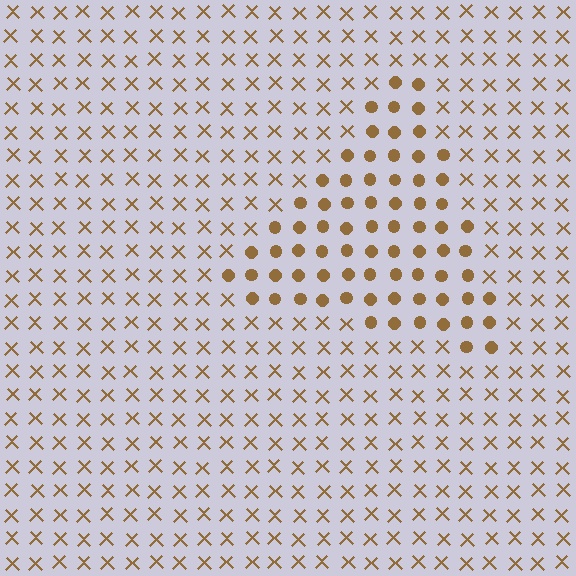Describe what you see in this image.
The image is filled with small brown elements arranged in a uniform grid. A triangle-shaped region contains circles, while the surrounding area contains X marks. The boundary is defined purely by the change in element shape.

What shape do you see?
I see a triangle.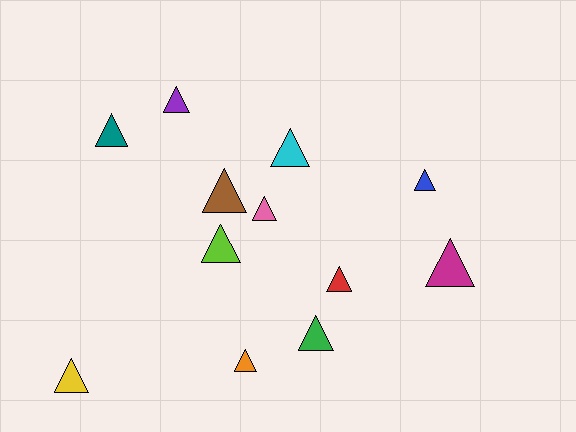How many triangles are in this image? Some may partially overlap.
There are 12 triangles.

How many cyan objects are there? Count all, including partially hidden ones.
There is 1 cyan object.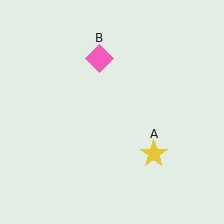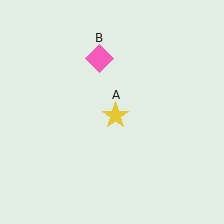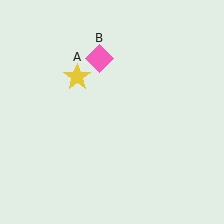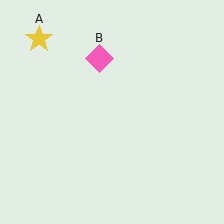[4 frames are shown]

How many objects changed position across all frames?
1 object changed position: yellow star (object A).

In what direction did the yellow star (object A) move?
The yellow star (object A) moved up and to the left.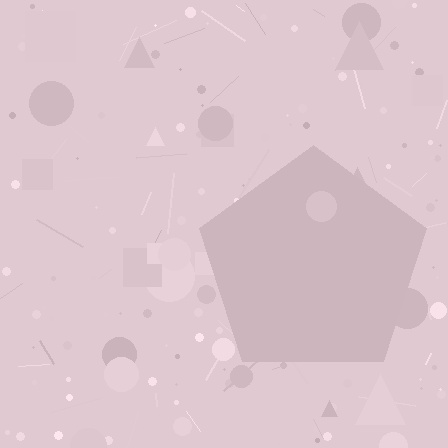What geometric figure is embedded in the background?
A pentagon is embedded in the background.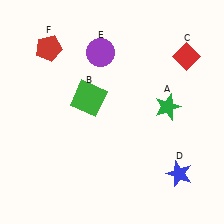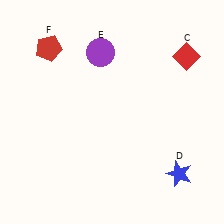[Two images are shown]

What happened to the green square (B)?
The green square (B) was removed in Image 2. It was in the top-left area of Image 1.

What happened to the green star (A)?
The green star (A) was removed in Image 2. It was in the top-right area of Image 1.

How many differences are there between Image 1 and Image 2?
There are 2 differences between the two images.